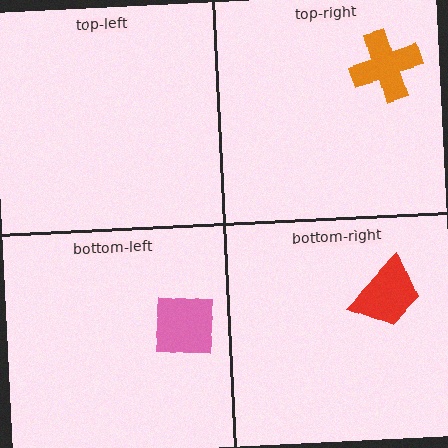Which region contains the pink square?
The bottom-left region.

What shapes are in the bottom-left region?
The pink square.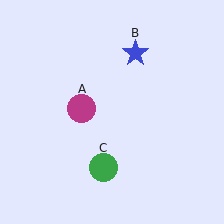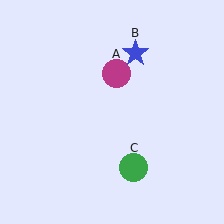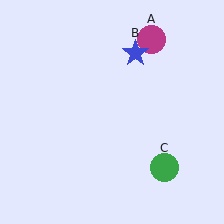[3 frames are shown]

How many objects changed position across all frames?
2 objects changed position: magenta circle (object A), green circle (object C).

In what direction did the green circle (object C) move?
The green circle (object C) moved right.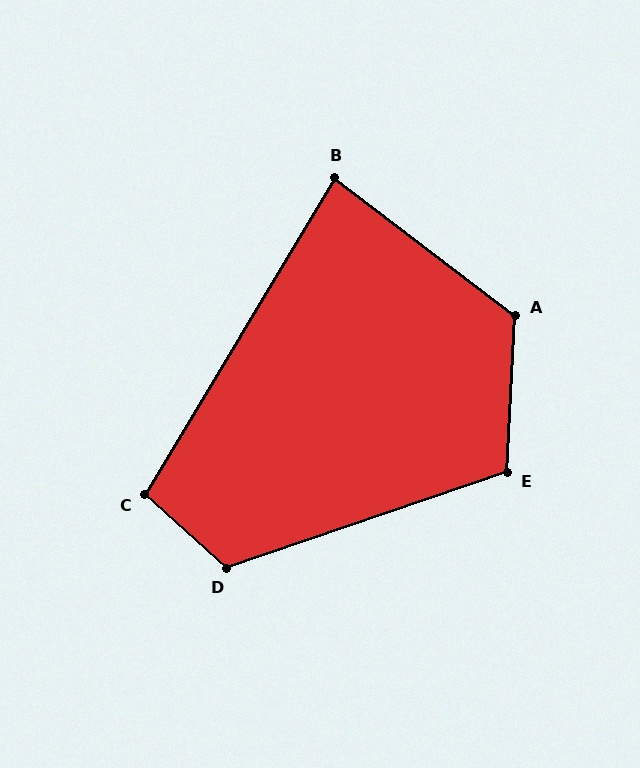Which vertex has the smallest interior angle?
B, at approximately 84 degrees.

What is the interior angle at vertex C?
Approximately 101 degrees (obtuse).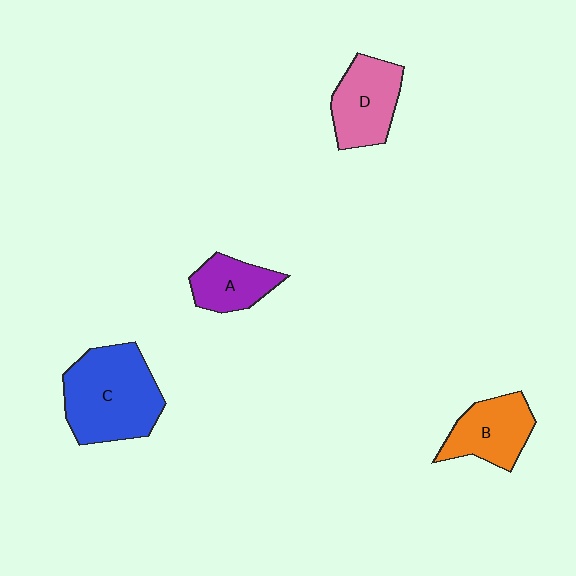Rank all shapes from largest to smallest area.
From largest to smallest: C (blue), D (pink), B (orange), A (purple).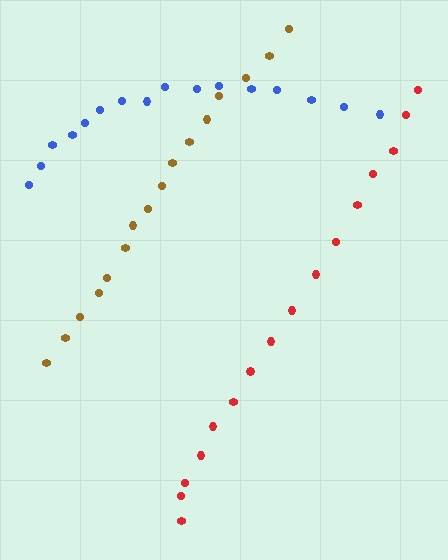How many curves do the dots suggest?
There are 3 distinct paths.